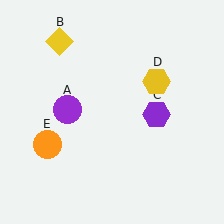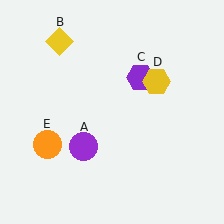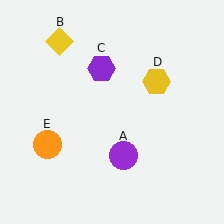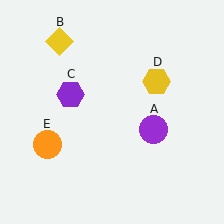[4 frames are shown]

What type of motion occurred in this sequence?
The purple circle (object A), purple hexagon (object C) rotated counterclockwise around the center of the scene.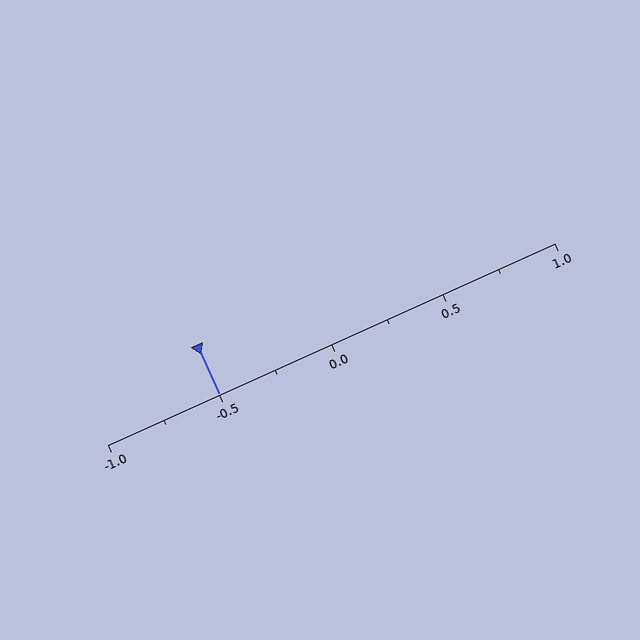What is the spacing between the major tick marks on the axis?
The major ticks are spaced 0.5 apart.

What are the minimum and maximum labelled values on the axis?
The axis runs from -1.0 to 1.0.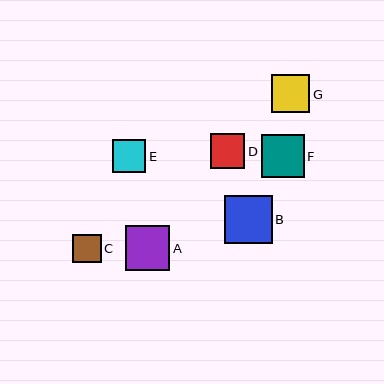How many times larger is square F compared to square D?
Square F is approximately 1.3 times the size of square D.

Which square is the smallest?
Square C is the smallest with a size of approximately 29 pixels.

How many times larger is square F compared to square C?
Square F is approximately 1.5 times the size of square C.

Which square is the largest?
Square B is the largest with a size of approximately 48 pixels.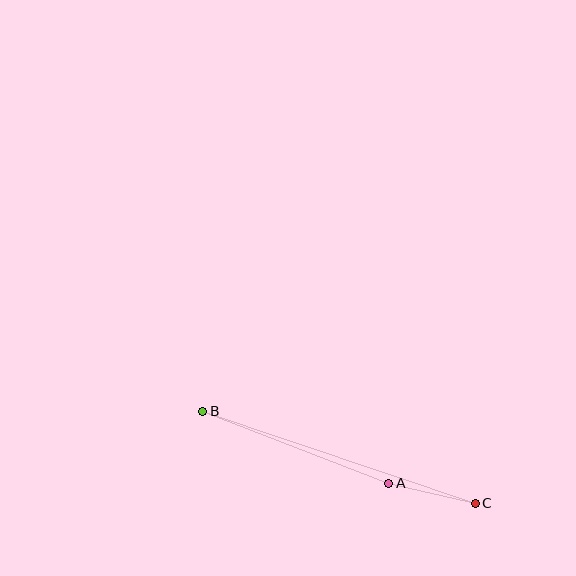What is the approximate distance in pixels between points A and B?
The distance between A and B is approximately 199 pixels.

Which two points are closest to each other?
Points A and C are closest to each other.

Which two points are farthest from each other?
Points B and C are farthest from each other.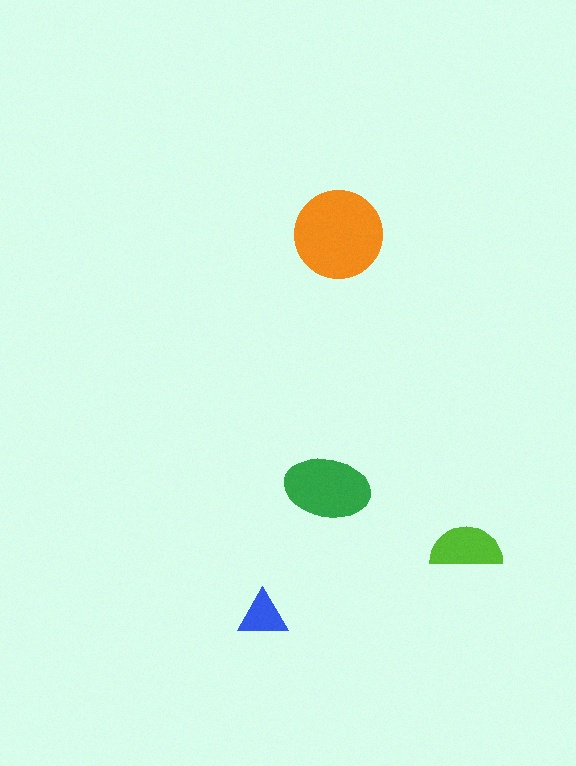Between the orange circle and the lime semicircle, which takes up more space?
The orange circle.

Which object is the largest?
The orange circle.